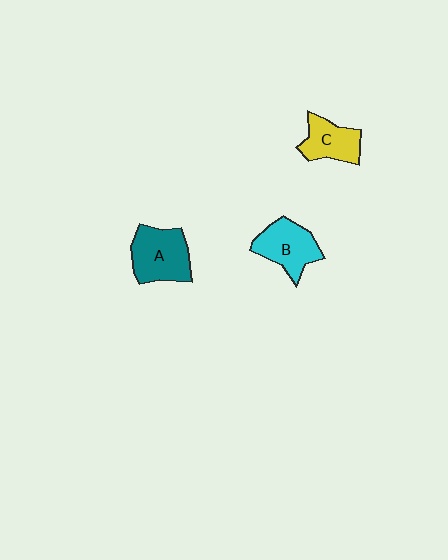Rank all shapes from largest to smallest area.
From largest to smallest: A (teal), B (cyan), C (yellow).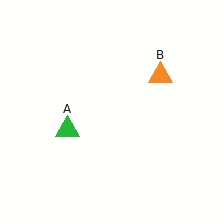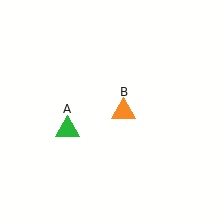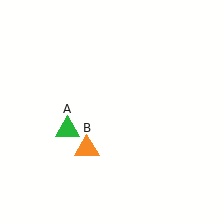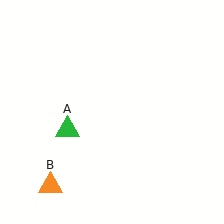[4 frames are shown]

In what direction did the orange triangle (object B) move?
The orange triangle (object B) moved down and to the left.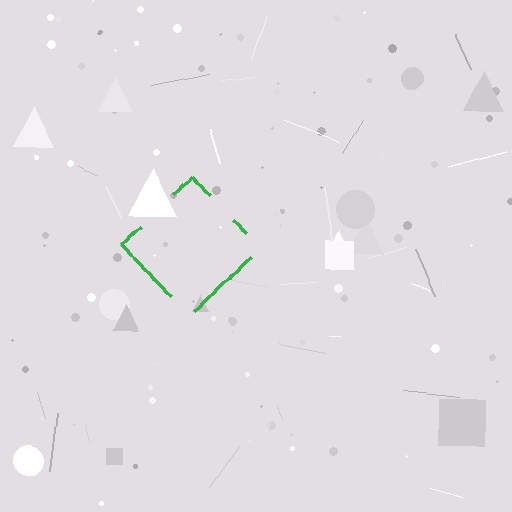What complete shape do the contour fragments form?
The contour fragments form a diamond.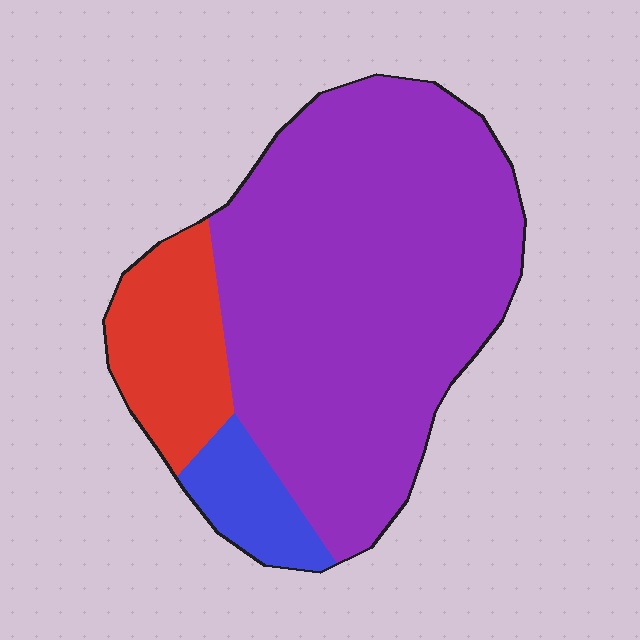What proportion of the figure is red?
Red takes up about one sixth (1/6) of the figure.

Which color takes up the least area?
Blue, at roughly 10%.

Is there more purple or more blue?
Purple.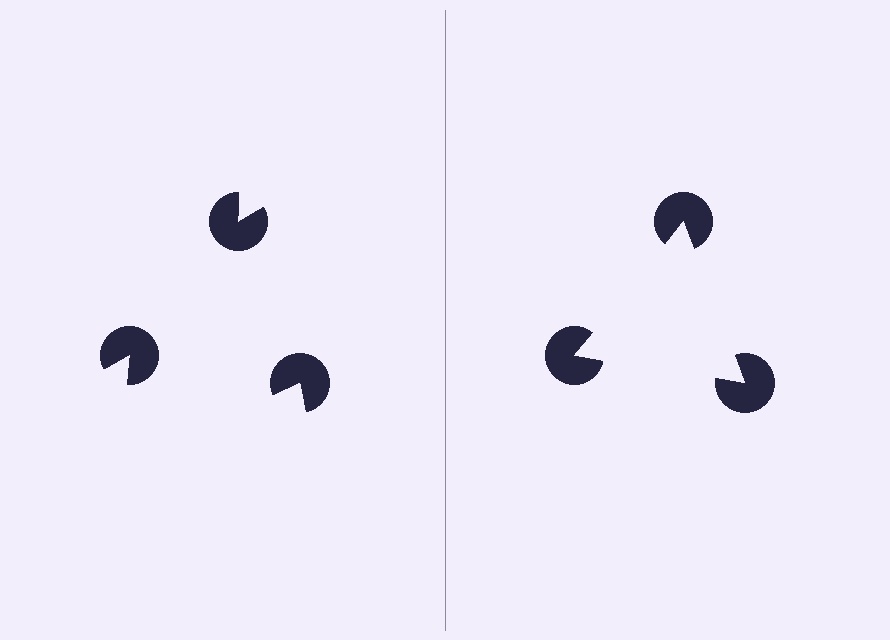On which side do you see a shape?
An illusory triangle appears on the right side. On the left side the wedge cuts are rotated, so no coherent shape forms.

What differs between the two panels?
The pac-man discs are positioned identically on both sides; only the wedge orientations differ. On the right they align to a triangle; on the left they are misaligned.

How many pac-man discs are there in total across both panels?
6 — 3 on each side.